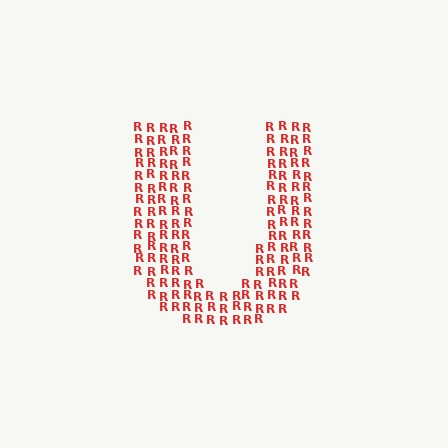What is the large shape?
The large shape is the letter U.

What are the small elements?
The small elements are letter R's.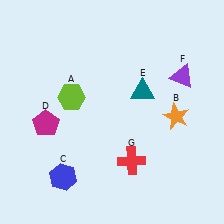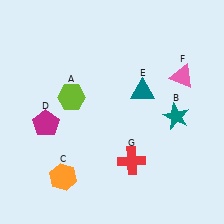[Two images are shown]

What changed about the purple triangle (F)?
In Image 1, F is purple. In Image 2, it changed to pink.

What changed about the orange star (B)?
In Image 1, B is orange. In Image 2, it changed to teal.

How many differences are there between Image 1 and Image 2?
There are 3 differences between the two images.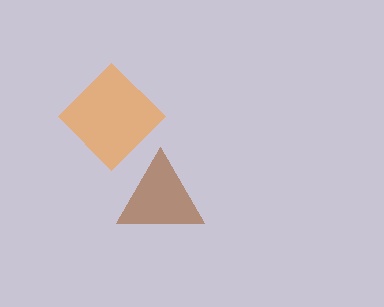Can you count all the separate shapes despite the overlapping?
Yes, there are 2 separate shapes.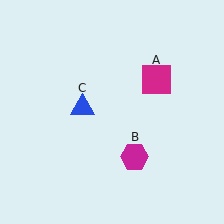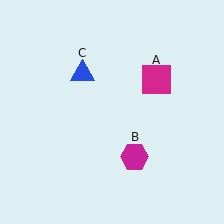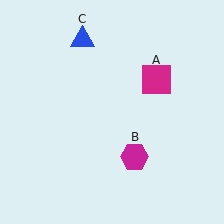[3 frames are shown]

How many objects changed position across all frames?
1 object changed position: blue triangle (object C).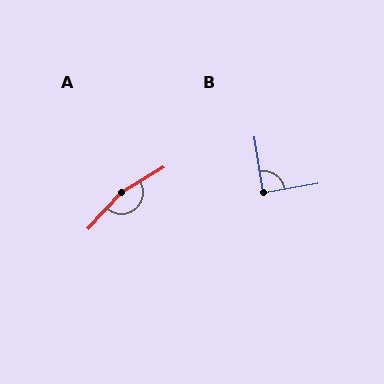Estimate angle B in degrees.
Approximately 88 degrees.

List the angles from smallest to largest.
B (88°), A (164°).